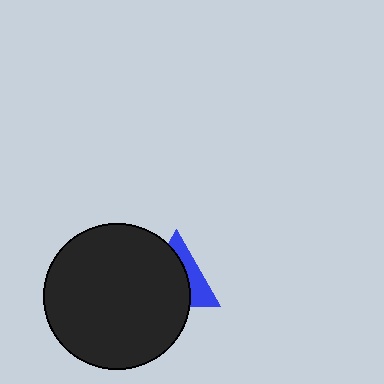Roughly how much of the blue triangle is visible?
A small part of it is visible (roughly 36%).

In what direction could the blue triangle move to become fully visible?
The blue triangle could move right. That would shift it out from behind the black circle entirely.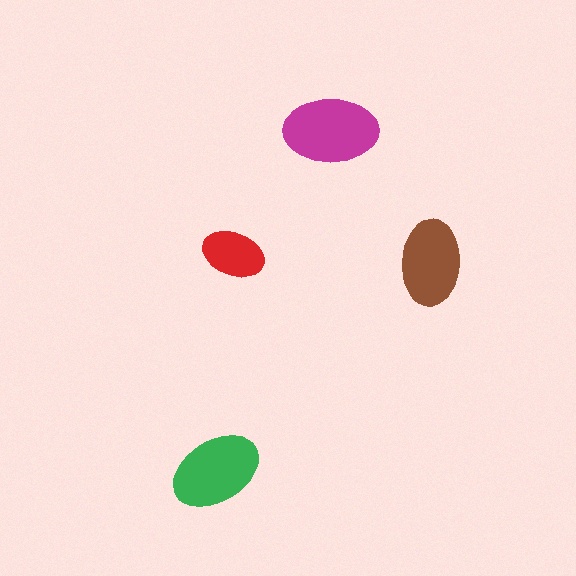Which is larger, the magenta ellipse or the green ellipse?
The magenta one.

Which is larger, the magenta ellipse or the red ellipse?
The magenta one.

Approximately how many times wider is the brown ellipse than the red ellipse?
About 1.5 times wider.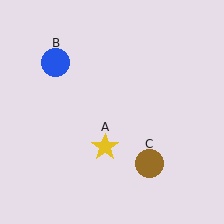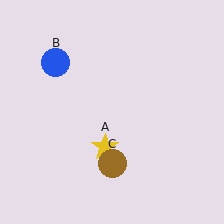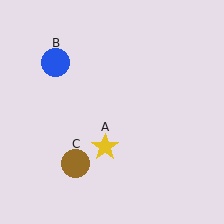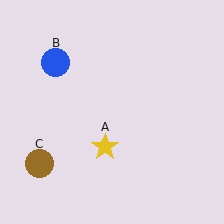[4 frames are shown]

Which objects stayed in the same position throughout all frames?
Yellow star (object A) and blue circle (object B) remained stationary.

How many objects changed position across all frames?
1 object changed position: brown circle (object C).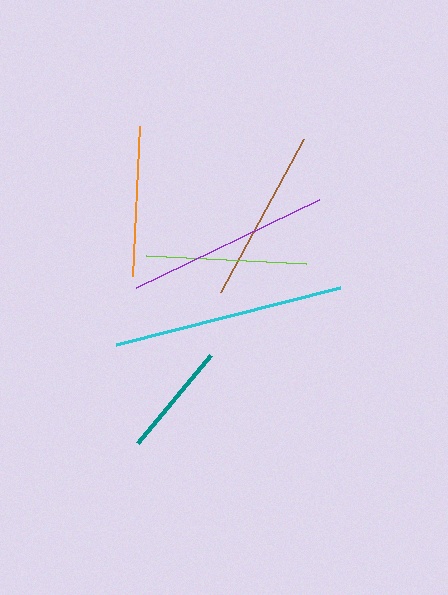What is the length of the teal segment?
The teal segment is approximately 115 pixels long.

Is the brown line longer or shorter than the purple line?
The purple line is longer than the brown line.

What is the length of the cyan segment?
The cyan segment is approximately 231 pixels long.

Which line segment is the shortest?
The teal line is the shortest at approximately 115 pixels.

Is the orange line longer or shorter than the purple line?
The purple line is longer than the orange line.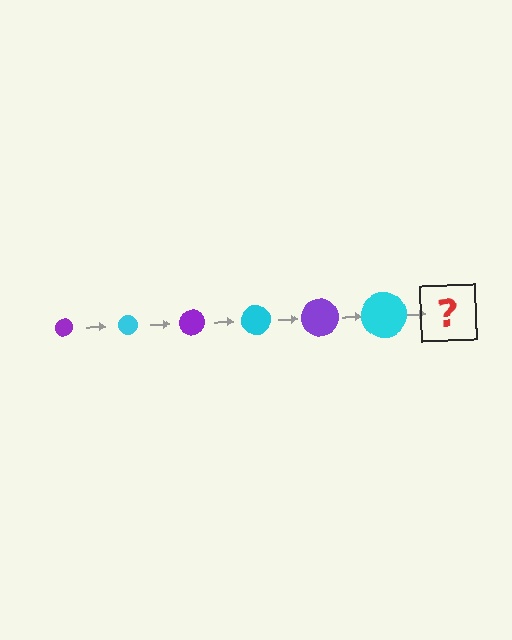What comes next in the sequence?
The next element should be a purple circle, larger than the previous one.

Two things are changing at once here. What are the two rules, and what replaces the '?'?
The two rules are that the circle grows larger each step and the color cycles through purple and cyan. The '?' should be a purple circle, larger than the previous one.